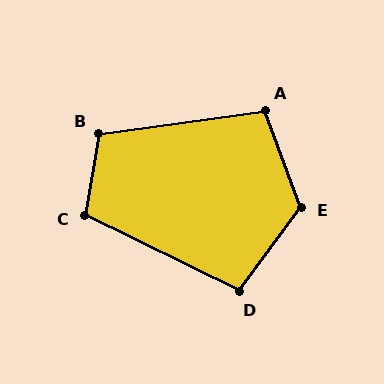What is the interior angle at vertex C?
Approximately 106 degrees (obtuse).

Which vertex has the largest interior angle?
E, at approximately 124 degrees.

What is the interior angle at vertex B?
Approximately 108 degrees (obtuse).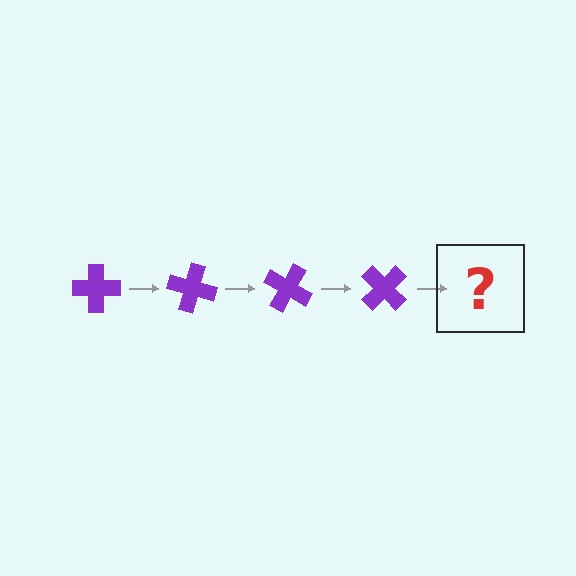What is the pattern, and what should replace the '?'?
The pattern is that the cross rotates 15 degrees each step. The '?' should be a purple cross rotated 60 degrees.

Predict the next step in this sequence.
The next step is a purple cross rotated 60 degrees.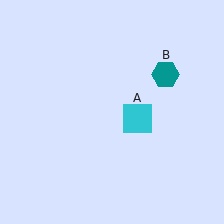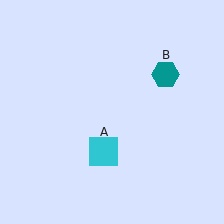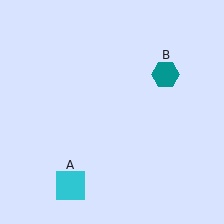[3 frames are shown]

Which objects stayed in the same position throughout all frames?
Teal hexagon (object B) remained stationary.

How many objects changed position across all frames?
1 object changed position: cyan square (object A).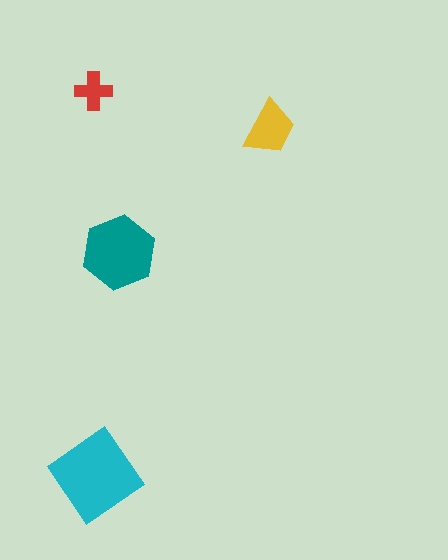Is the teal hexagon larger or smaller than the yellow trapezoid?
Larger.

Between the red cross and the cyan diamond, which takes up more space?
The cyan diamond.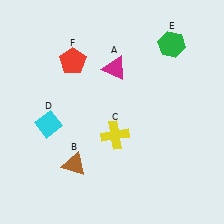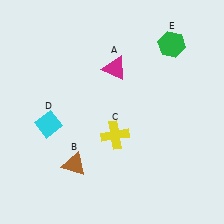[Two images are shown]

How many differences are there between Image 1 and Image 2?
There is 1 difference between the two images.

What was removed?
The red pentagon (F) was removed in Image 2.